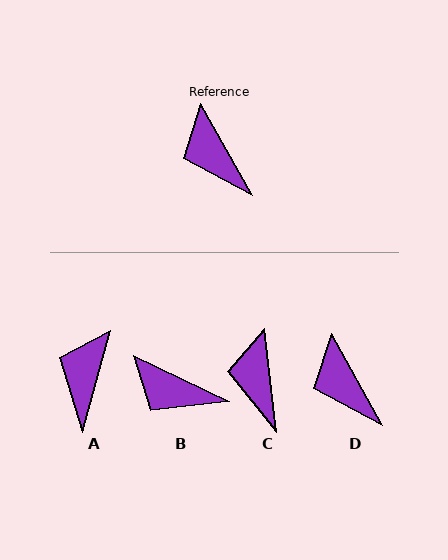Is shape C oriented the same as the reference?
No, it is off by about 22 degrees.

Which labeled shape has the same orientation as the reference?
D.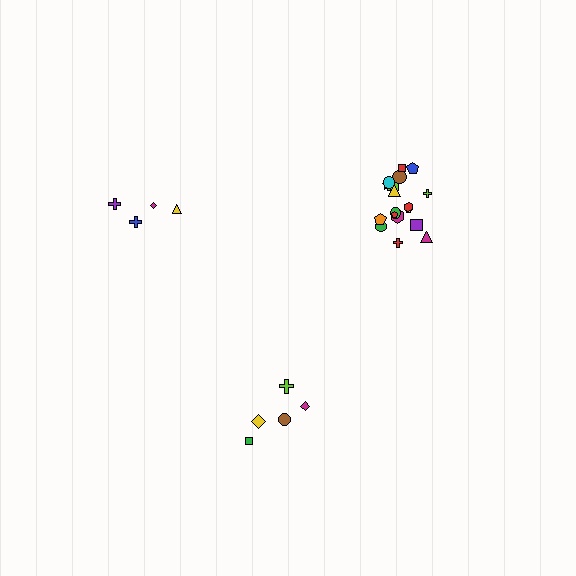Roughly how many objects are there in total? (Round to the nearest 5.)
Roughly 25 objects in total.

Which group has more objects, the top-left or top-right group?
The top-right group.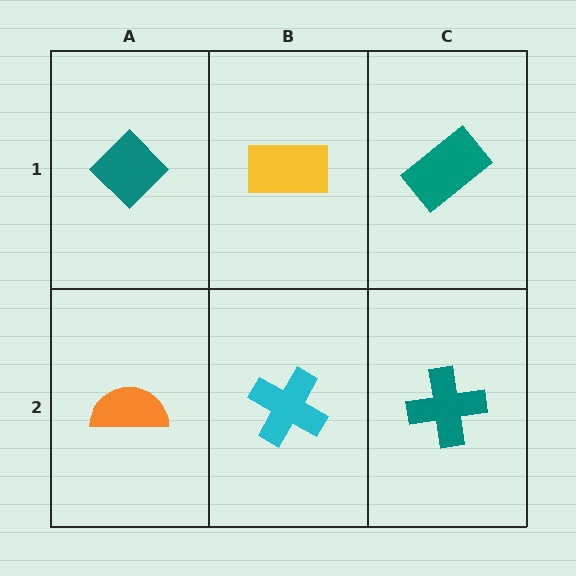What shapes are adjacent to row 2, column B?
A yellow rectangle (row 1, column B), an orange semicircle (row 2, column A), a teal cross (row 2, column C).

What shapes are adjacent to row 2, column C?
A teal rectangle (row 1, column C), a cyan cross (row 2, column B).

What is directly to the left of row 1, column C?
A yellow rectangle.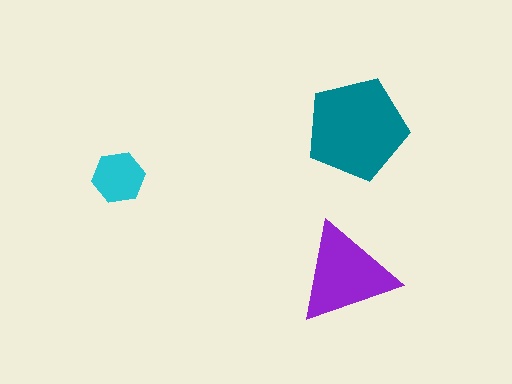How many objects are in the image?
There are 3 objects in the image.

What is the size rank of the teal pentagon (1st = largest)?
1st.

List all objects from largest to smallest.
The teal pentagon, the purple triangle, the cyan hexagon.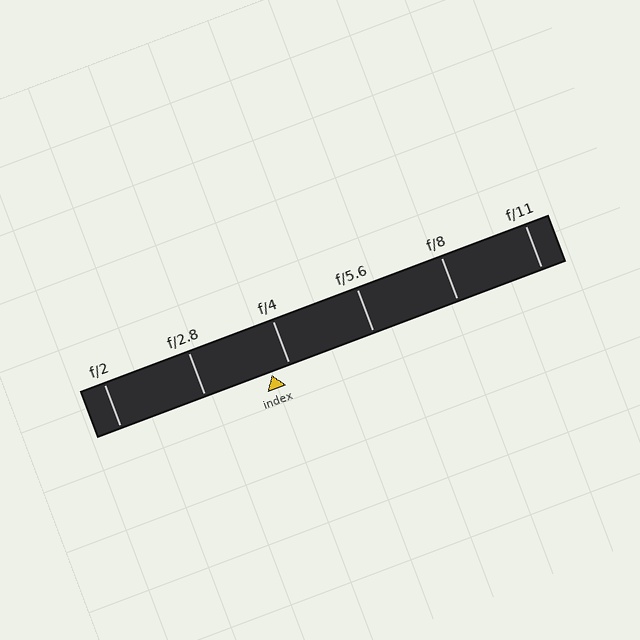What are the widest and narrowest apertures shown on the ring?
The widest aperture shown is f/2 and the narrowest is f/11.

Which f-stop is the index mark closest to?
The index mark is closest to f/4.